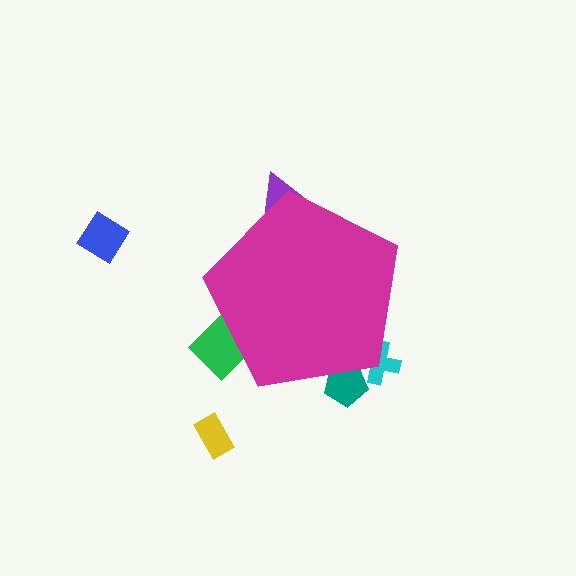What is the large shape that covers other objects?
A magenta pentagon.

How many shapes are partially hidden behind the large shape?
4 shapes are partially hidden.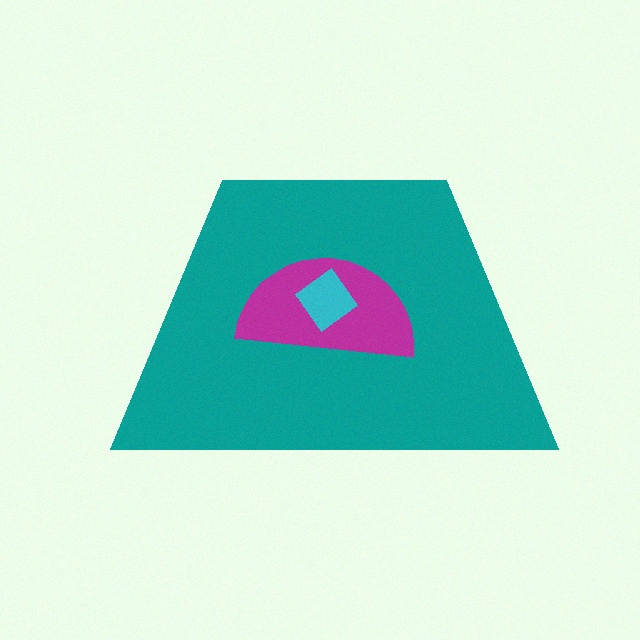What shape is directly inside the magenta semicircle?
The cyan diamond.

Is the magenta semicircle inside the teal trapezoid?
Yes.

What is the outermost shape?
The teal trapezoid.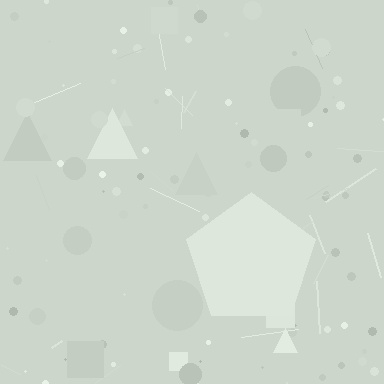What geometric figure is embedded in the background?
A pentagon is embedded in the background.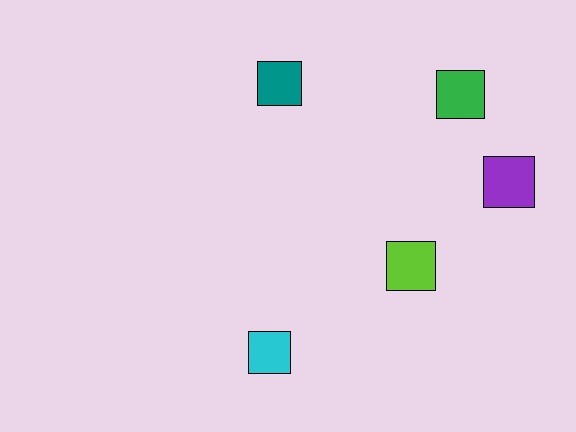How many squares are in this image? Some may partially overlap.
There are 5 squares.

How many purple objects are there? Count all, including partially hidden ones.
There is 1 purple object.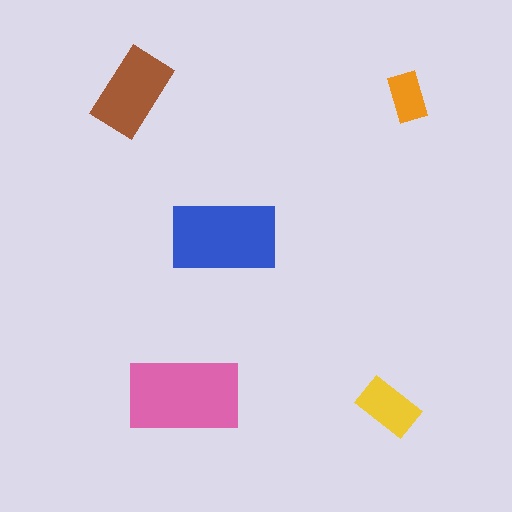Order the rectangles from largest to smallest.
the pink one, the blue one, the brown one, the yellow one, the orange one.